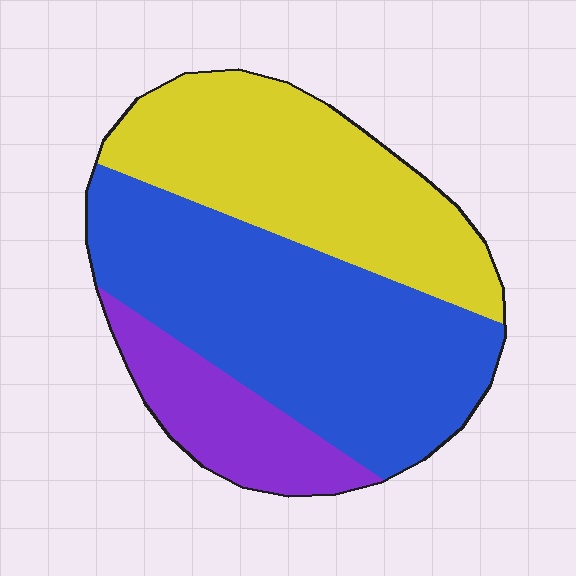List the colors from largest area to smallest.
From largest to smallest: blue, yellow, purple.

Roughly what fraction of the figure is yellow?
Yellow takes up about three eighths (3/8) of the figure.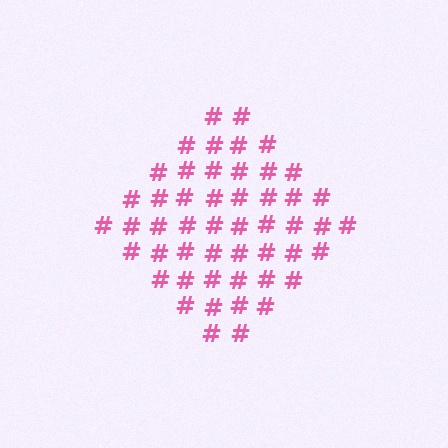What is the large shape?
The large shape is a diamond.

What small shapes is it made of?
It is made of small hash symbols.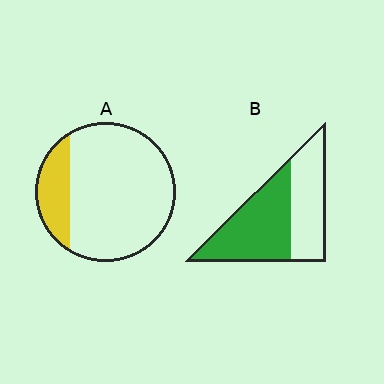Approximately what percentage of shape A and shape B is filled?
A is approximately 20% and B is approximately 55%.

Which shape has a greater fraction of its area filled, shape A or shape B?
Shape B.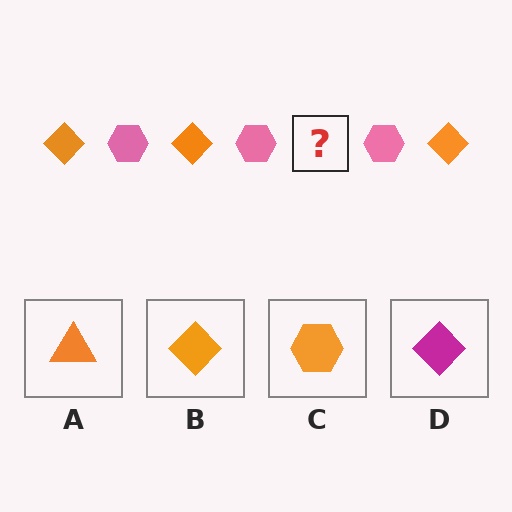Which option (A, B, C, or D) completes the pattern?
B.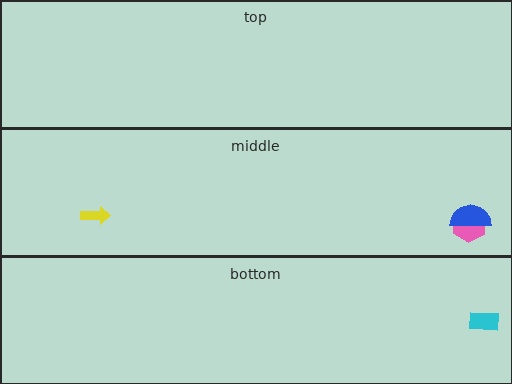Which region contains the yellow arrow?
The middle region.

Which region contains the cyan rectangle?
The bottom region.